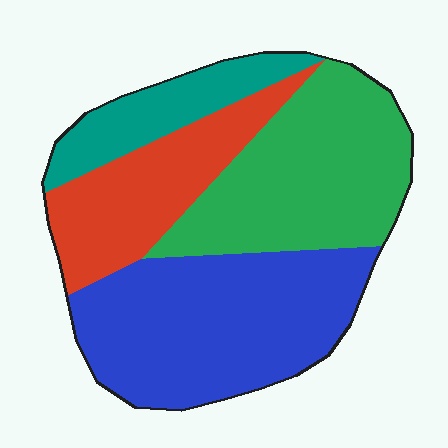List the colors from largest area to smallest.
From largest to smallest: blue, green, red, teal.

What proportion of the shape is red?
Red takes up about one fifth (1/5) of the shape.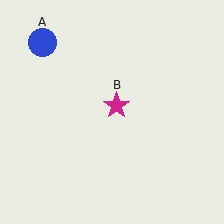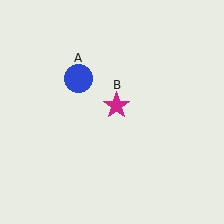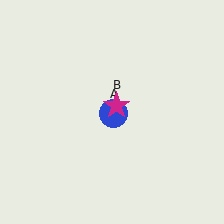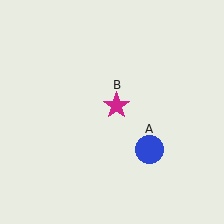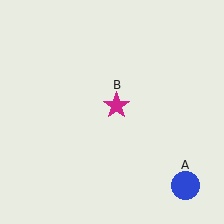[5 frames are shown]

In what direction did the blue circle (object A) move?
The blue circle (object A) moved down and to the right.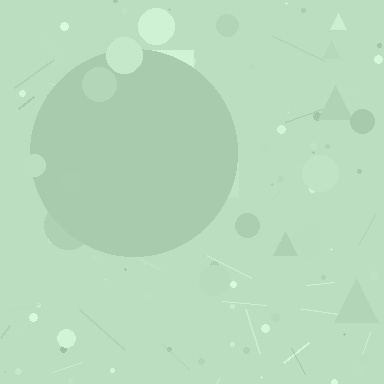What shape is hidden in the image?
A circle is hidden in the image.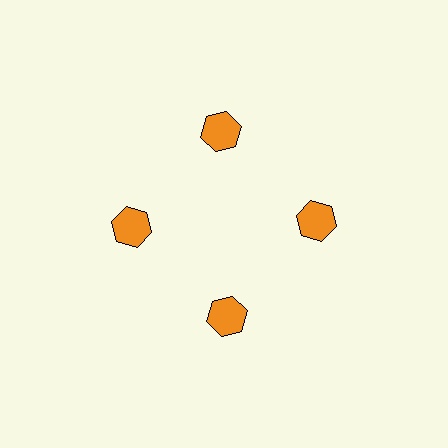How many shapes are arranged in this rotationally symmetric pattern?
There are 4 shapes, arranged in 4 groups of 1.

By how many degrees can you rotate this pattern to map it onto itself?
The pattern maps onto itself every 90 degrees of rotation.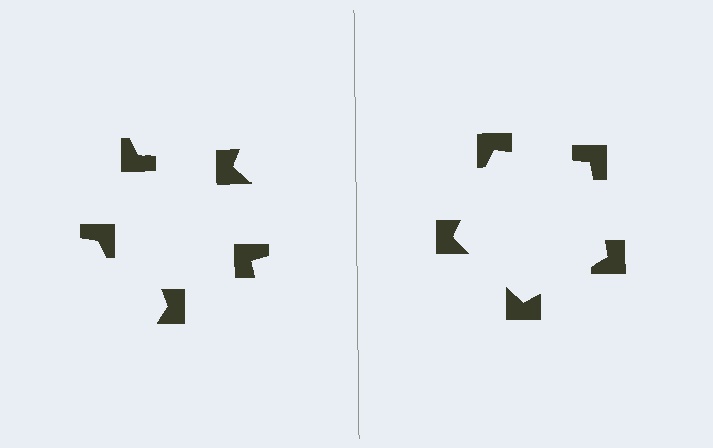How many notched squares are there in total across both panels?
10 — 5 on each side.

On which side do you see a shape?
An illusory pentagon appears on the right side. On the left side the wedge cuts are rotated, so no coherent shape forms.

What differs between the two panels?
The notched squares are positioned identically on both sides; only the wedge orientations differ. On the right they align to a pentagon; on the left they are misaligned.